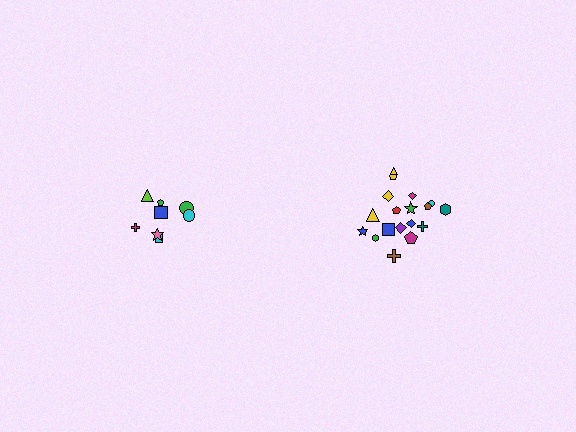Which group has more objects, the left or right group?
The right group.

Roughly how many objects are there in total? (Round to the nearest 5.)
Roughly 25 objects in total.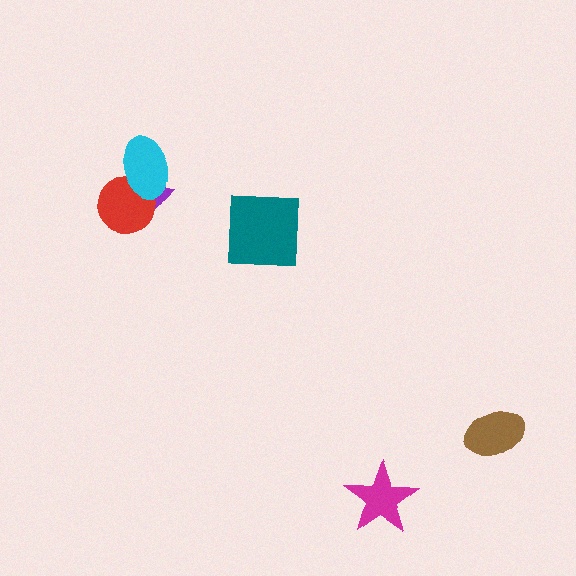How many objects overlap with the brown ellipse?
0 objects overlap with the brown ellipse.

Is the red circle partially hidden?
Yes, it is partially covered by another shape.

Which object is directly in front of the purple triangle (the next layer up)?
The red circle is directly in front of the purple triangle.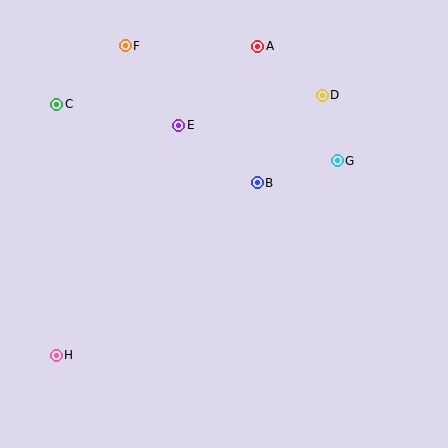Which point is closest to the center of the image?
Point B at (257, 183) is closest to the center.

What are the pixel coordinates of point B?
Point B is at (257, 183).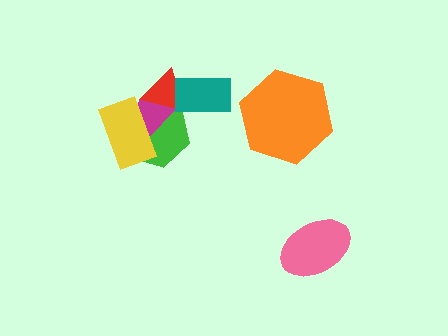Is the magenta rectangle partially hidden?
Yes, it is partially covered by another shape.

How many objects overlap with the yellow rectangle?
2 objects overlap with the yellow rectangle.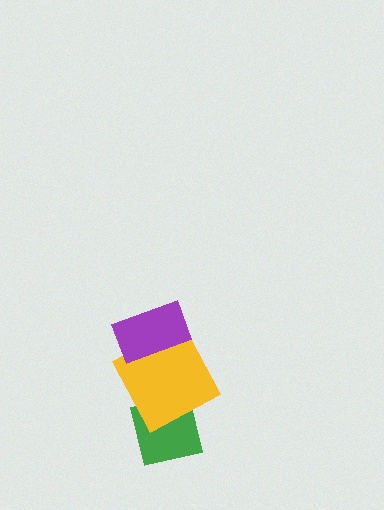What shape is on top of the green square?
The yellow square is on top of the green square.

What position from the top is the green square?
The green square is 3rd from the top.